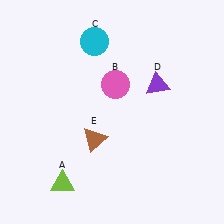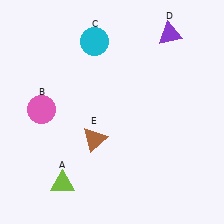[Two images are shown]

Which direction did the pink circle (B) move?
The pink circle (B) moved left.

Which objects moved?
The objects that moved are: the pink circle (B), the purple triangle (D).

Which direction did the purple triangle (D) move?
The purple triangle (D) moved up.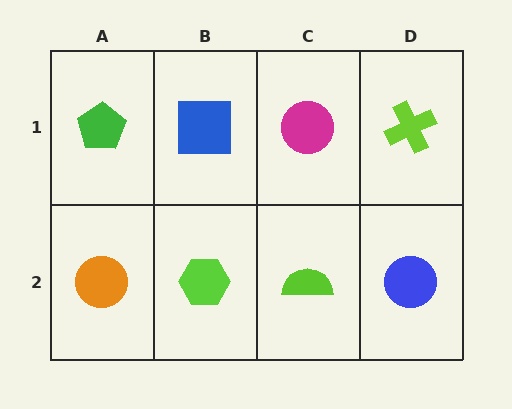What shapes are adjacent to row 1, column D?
A blue circle (row 2, column D), a magenta circle (row 1, column C).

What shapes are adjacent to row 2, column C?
A magenta circle (row 1, column C), a lime hexagon (row 2, column B), a blue circle (row 2, column D).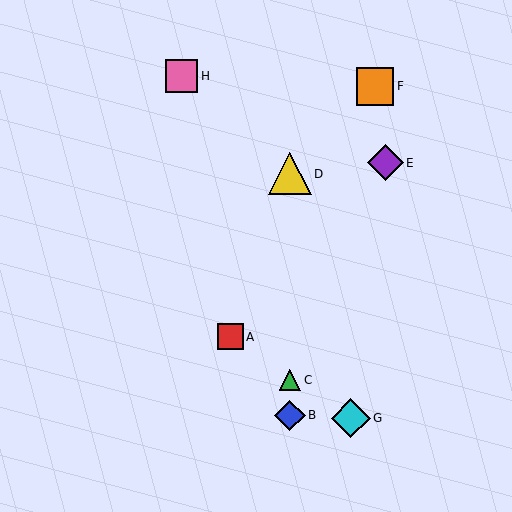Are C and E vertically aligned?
No, C is at x≈290 and E is at x≈385.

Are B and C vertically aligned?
Yes, both are at x≈290.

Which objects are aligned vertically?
Objects B, C, D are aligned vertically.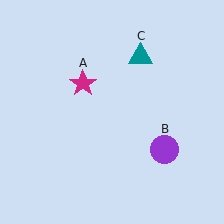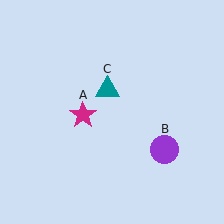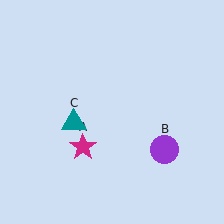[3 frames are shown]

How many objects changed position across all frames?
2 objects changed position: magenta star (object A), teal triangle (object C).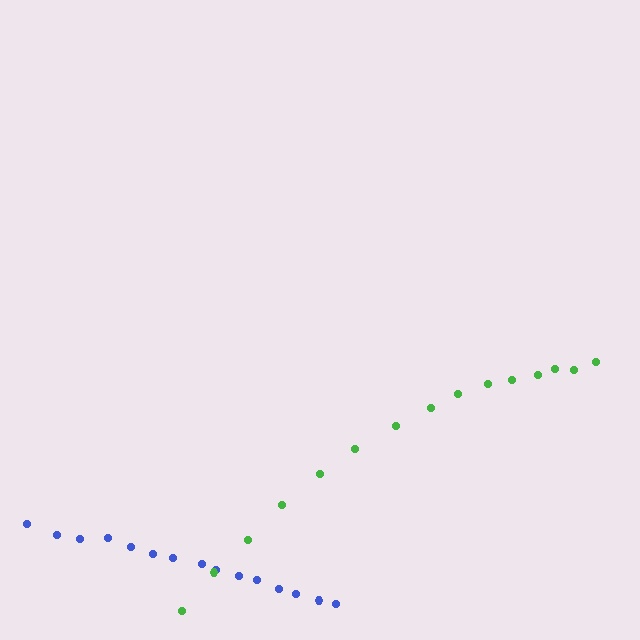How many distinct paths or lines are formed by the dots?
There are 2 distinct paths.